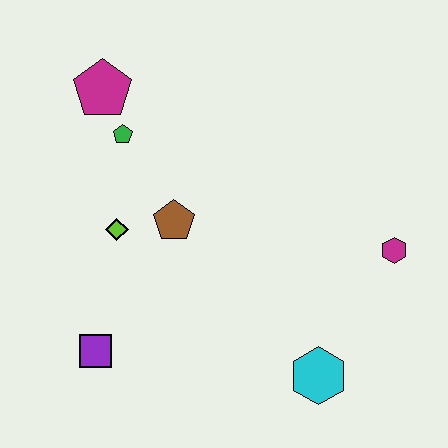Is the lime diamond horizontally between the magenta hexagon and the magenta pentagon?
Yes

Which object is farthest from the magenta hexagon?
The magenta pentagon is farthest from the magenta hexagon.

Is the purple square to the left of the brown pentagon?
Yes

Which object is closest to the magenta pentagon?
The green pentagon is closest to the magenta pentagon.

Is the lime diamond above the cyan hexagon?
Yes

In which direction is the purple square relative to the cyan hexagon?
The purple square is to the left of the cyan hexagon.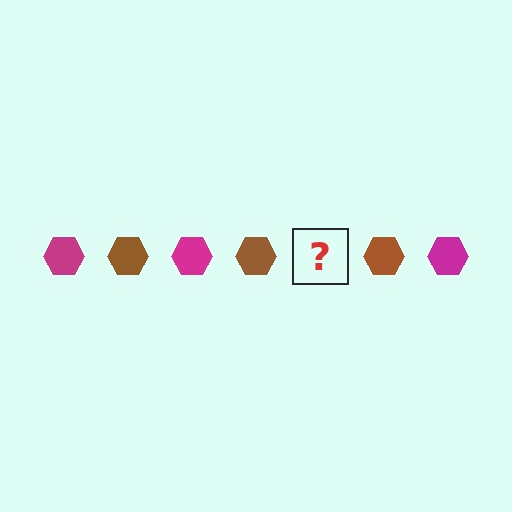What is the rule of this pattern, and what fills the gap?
The rule is that the pattern cycles through magenta, brown hexagons. The gap should be filled with a magenta hexagon.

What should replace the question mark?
The question mark should be replaced with a magenta hexagon.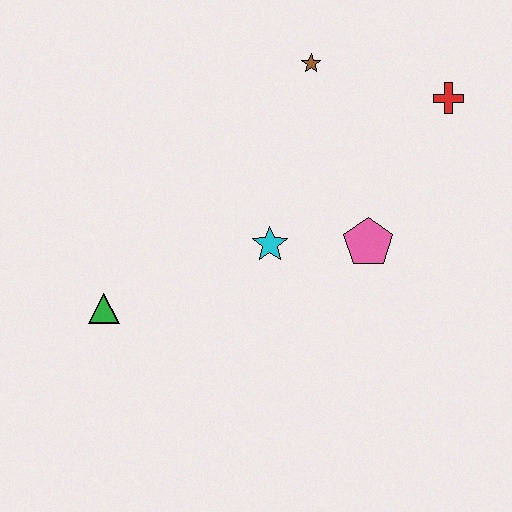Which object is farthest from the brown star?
The green triangle is farthest from the brown star.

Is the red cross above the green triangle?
Yes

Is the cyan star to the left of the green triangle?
No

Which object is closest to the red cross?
The brown star is closest to the red cross.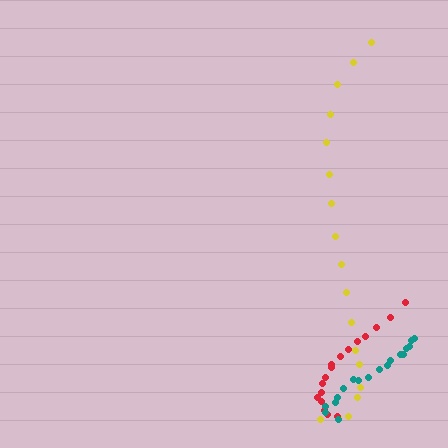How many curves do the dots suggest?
There are 3 distinct paths.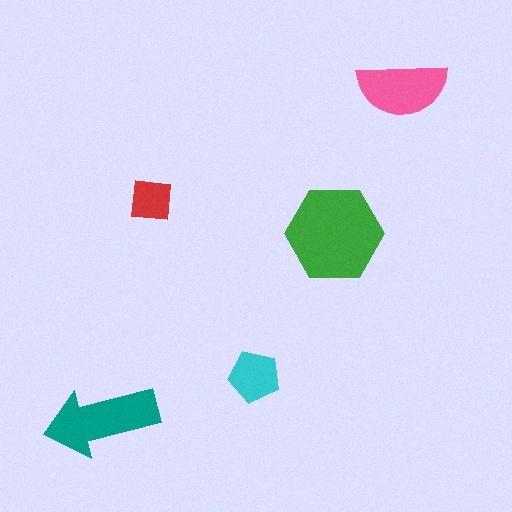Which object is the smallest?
The red square.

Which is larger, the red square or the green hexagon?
The green hexagon.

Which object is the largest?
The green hexagon.